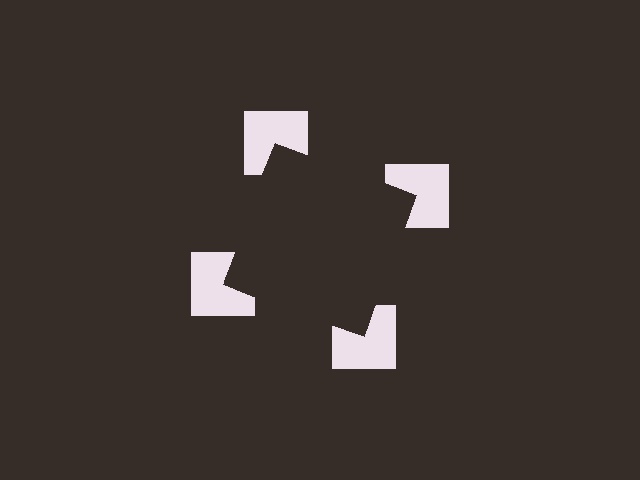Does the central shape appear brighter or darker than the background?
It typically appears slightly darker than the background, even though no actual brightness change is drawn.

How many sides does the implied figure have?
4 sides.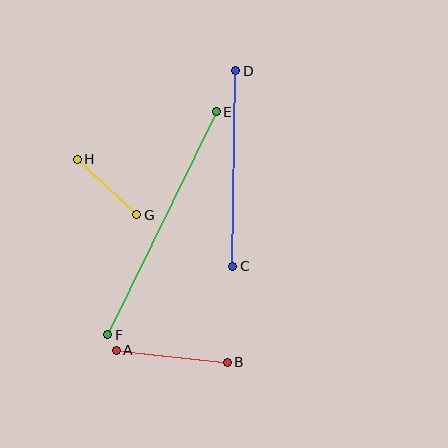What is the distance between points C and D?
The distance is approximately 195 pixels.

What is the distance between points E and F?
The distance is approximately 248 pixels.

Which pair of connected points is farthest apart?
Points E and F are farthest apart.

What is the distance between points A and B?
The distance is approximately 112 pixels.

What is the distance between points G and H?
The distance is approximately 82 pixels.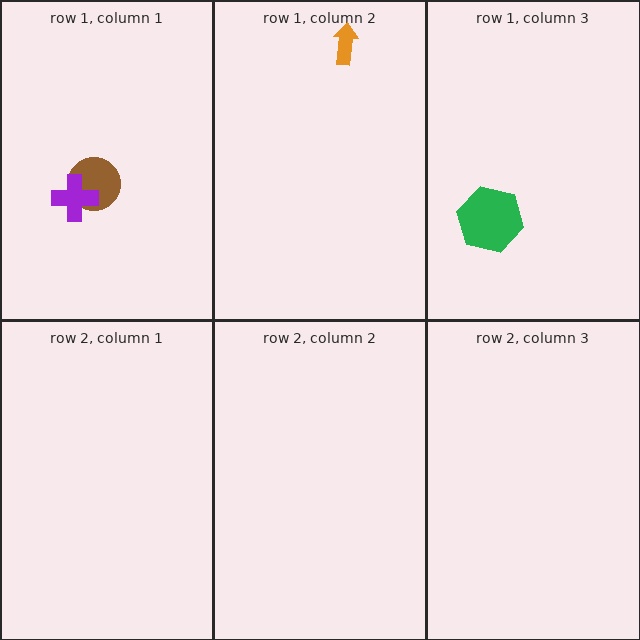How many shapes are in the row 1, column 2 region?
1.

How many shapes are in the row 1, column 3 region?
1.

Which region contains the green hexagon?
The row 1, column 3 region.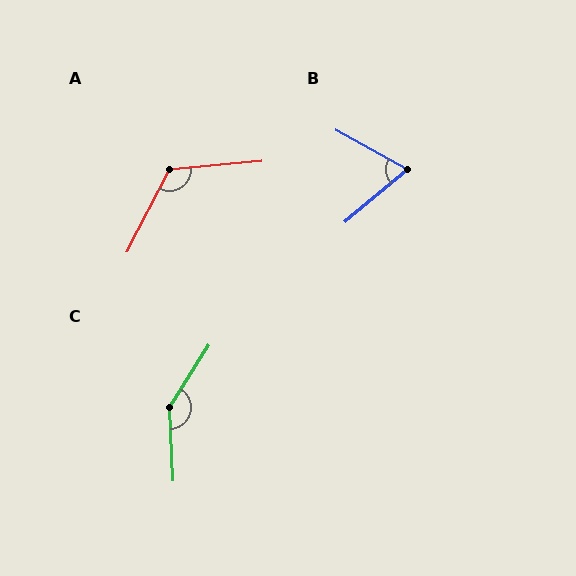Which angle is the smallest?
B, at approximately 69 degrees.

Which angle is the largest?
C, at approximately 145 degrees.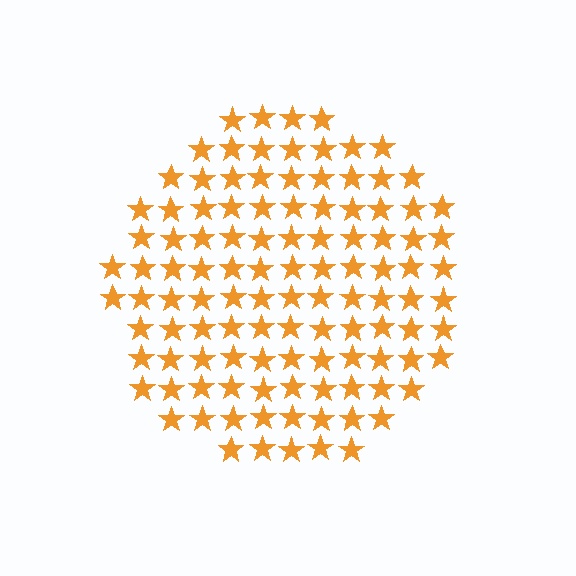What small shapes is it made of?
It is made of small stars.